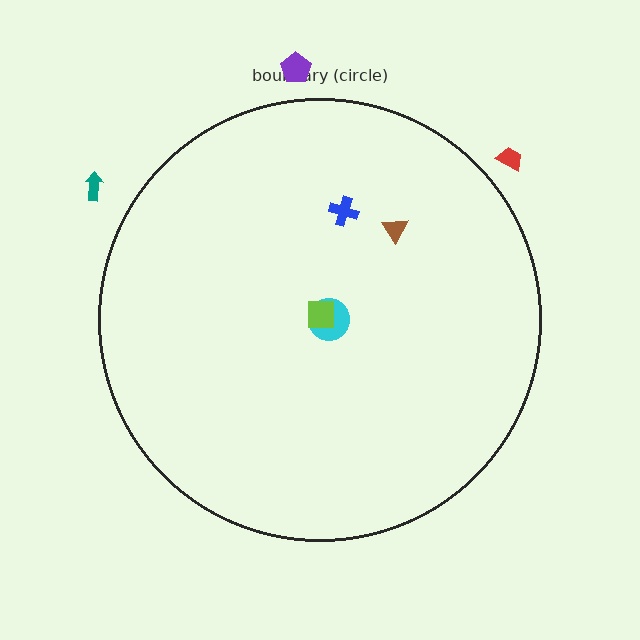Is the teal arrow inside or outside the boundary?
Outside.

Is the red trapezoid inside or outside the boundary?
Outside.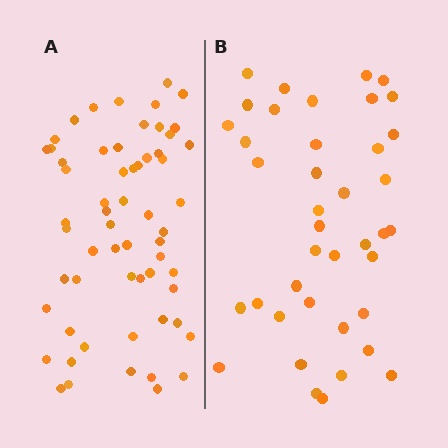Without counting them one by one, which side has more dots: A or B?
Region A (the left region) has more dots.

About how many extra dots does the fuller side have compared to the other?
Region A has approximately 20 more dots than region B.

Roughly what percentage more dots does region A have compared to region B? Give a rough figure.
About 50% more.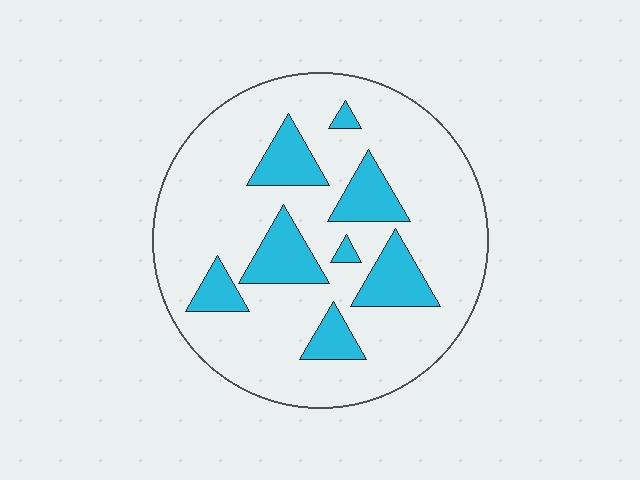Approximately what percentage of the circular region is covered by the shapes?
Approximately 20%.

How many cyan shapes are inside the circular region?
8.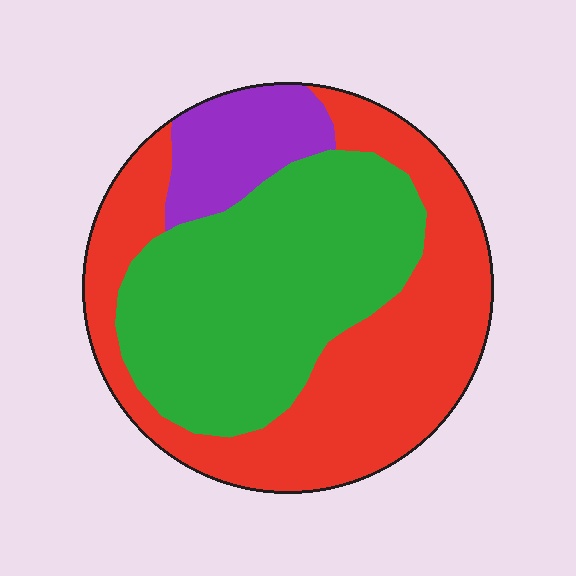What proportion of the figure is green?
Green covers roughly 45% of the figure.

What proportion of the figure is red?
Red takes up between a quarter and a half of the figure.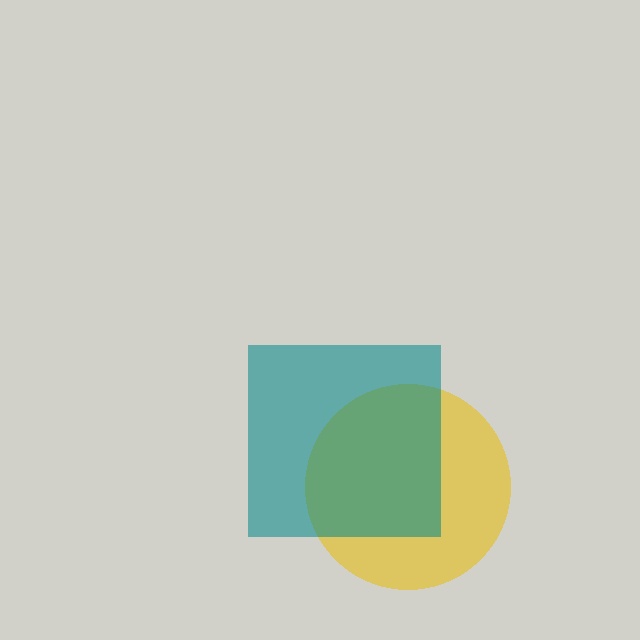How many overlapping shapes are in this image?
There are 2 overlapping shapes in the image.